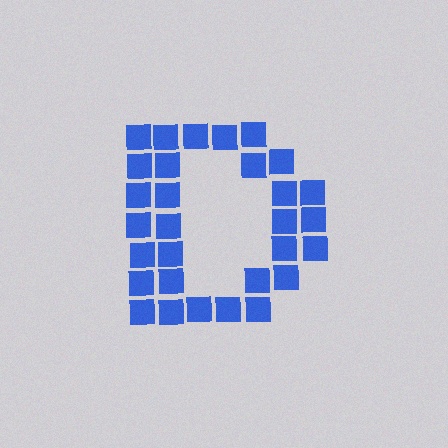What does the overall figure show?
The overall figure shows the letter D.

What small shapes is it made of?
It is made of small squares.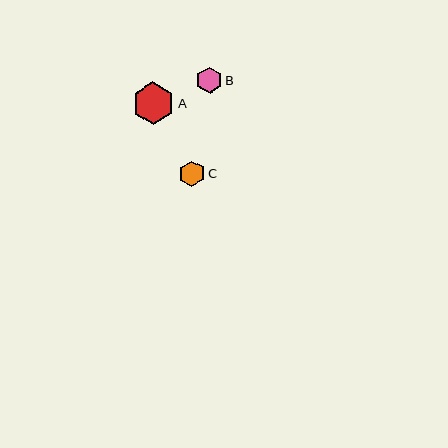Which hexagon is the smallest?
Hexagon C is the smallest with a size of approximately 26 pixels.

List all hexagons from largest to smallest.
From largest to smallest: A, B, C.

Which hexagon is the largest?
Hexagon A is the largest with a size of approximately 42 pixels.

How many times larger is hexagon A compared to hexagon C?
Hexagon A is approximately 1.6 times the size of hexagon C.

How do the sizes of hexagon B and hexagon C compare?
Hexagon B and hexagon C are approximately the same size.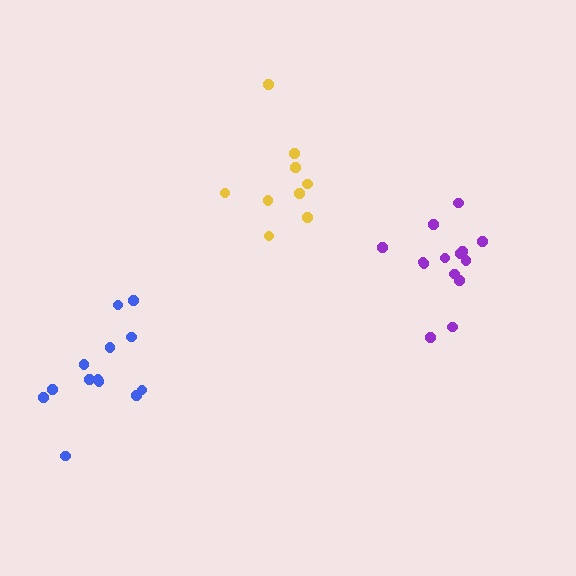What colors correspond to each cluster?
The clusters are colored: blue, yellow, purple.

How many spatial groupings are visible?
There are 3 spatial groupings.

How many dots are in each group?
Group 1: 13 dots, Group 2: 9 dots, Group 3: 14 dots (36 total).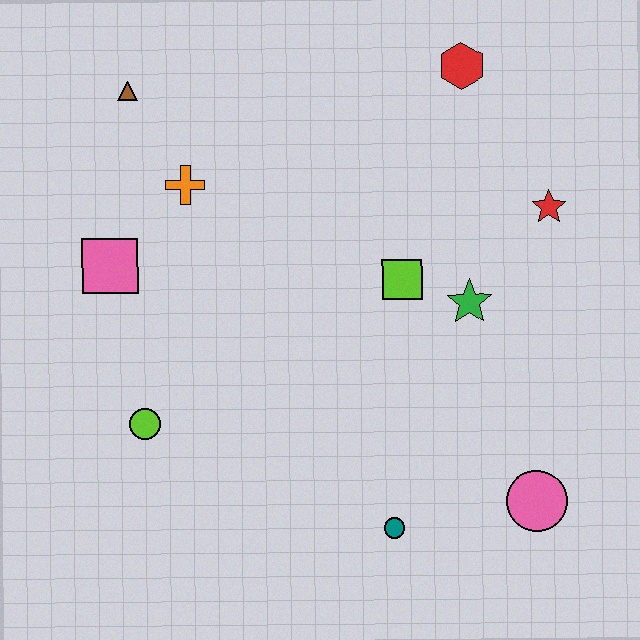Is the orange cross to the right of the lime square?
No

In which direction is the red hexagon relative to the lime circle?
The red hexagon is above the lime circle.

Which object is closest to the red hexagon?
The red star is closest to the red hexagon.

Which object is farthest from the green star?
The brown triangle is farthest from the green star.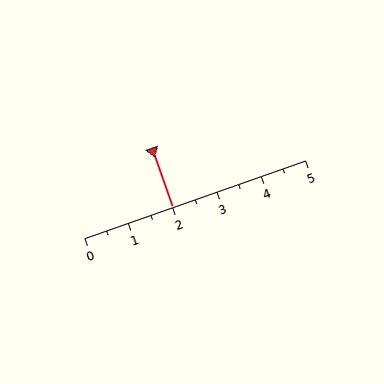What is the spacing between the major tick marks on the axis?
The major ticks are spaced 1 apart.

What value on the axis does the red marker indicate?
The marker indicates approximately 2.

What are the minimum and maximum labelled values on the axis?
The axis runs from 0 to 5.